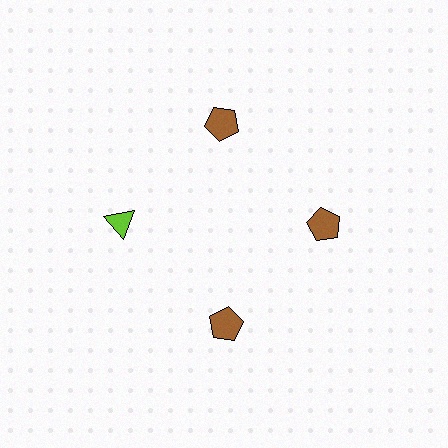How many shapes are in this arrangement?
There are 4 shapes arranged in a ring pattern.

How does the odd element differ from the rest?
It differs in both color (lime instead of brown) and shape (triangle instead of pentagon).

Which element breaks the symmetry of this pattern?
The lime triangle at roughly the 9 o'clock position breaks the symmetry. All other shapes are brown pentagons.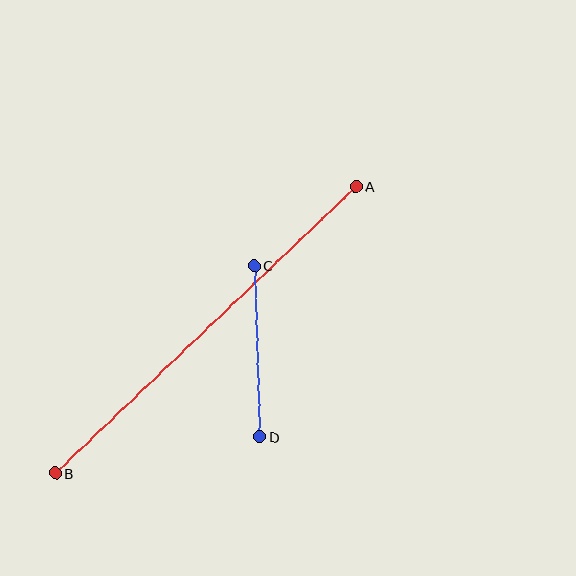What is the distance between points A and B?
The distance is approximately 416 pixels.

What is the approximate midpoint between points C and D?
The midpoint is at approximately (257, 351) pixels.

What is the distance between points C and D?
The distance is approximately 171 pixels.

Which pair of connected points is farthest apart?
Points A and B are farthest apart.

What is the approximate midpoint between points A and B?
The midpoint is at approximately (206, 330) pixels.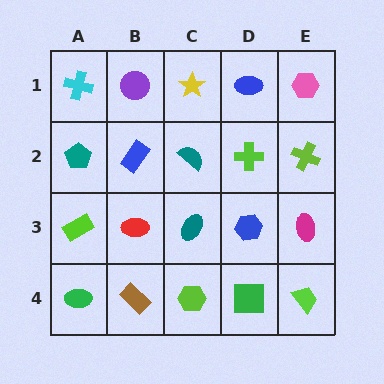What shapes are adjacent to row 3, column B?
A blue rectangle (row 2, column B), a brown rectangle (row 4, column B), a lime rectangle (row 3, column A), a teal ellipse (row 3, column C).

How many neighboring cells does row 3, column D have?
4.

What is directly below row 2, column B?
A red ellipse.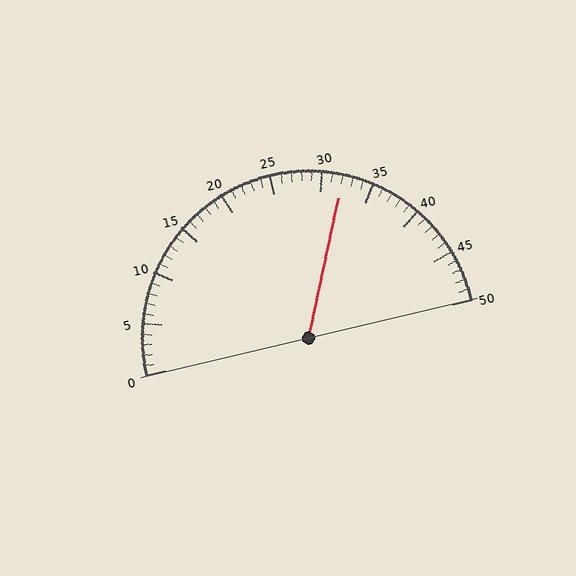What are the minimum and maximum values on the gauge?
The gauge ranges from 0 to 50.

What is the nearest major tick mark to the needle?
The nearest major tick mark is 30.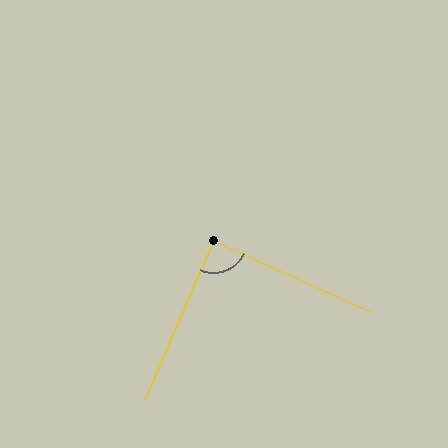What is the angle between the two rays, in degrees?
Approximately 89 degrees.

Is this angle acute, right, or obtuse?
It is approximately a right angle.